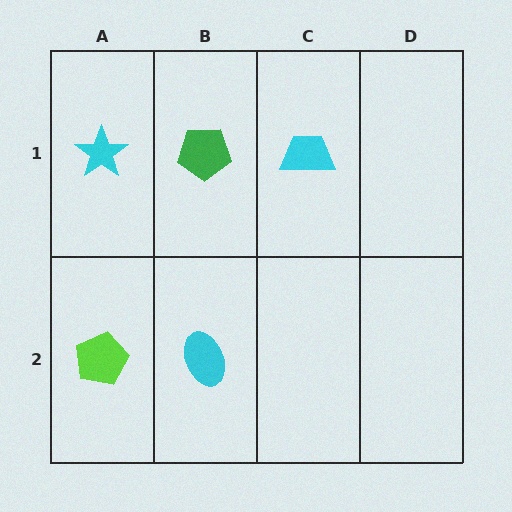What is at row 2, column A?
A lime pentagon.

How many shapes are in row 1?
3 shapes.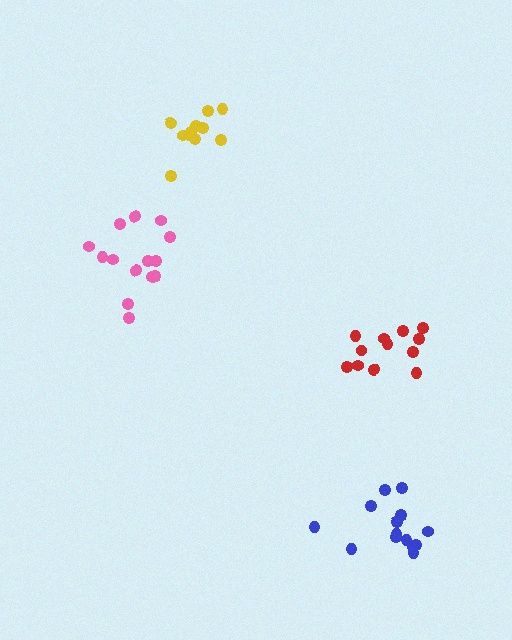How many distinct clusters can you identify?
There are 4 distinct clusters.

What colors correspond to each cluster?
The clusters are colored: pink, blue, red, yellow.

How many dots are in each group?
Group 1: 14 dots, Group 2: 14 dots, Group 3: 12 dots, Group 4: 11 dots (51 total).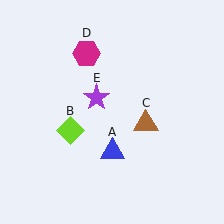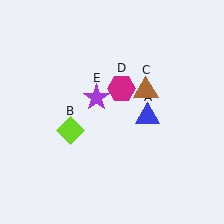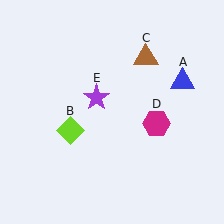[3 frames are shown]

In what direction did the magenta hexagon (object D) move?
The magenta hexagon (object D) moved down and to the right.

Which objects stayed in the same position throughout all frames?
Lime diamond (object B) and purple star (object E) remained stationary.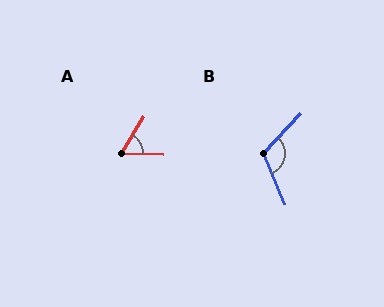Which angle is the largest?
B, at approximately 114 degrees.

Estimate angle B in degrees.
Approximately 114 degrees.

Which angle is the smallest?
A, at approximately 60 degrees.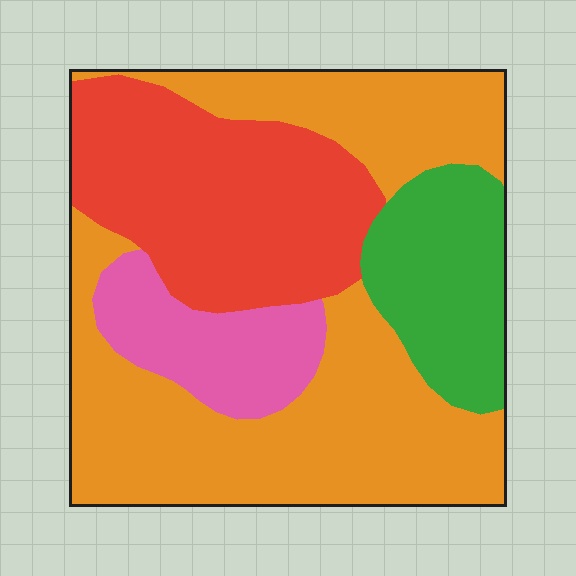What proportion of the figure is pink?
Pink covers roughly 10% of the figure.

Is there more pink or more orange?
Orange.